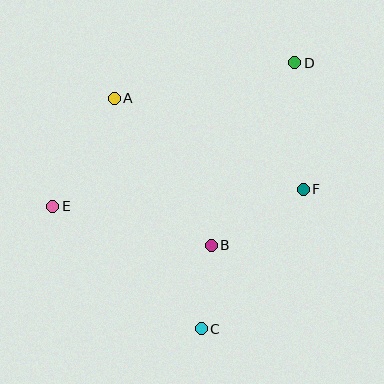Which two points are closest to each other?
Points B and C are closest to each other.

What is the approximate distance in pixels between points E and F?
The distance between E and F is approximately 251 pixels.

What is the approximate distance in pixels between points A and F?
The distance between A and F is approximately 209 pixels.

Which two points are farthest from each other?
Points C and D are farthest from each other.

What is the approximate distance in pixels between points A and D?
The distance between A and D is approximately 184 pixels.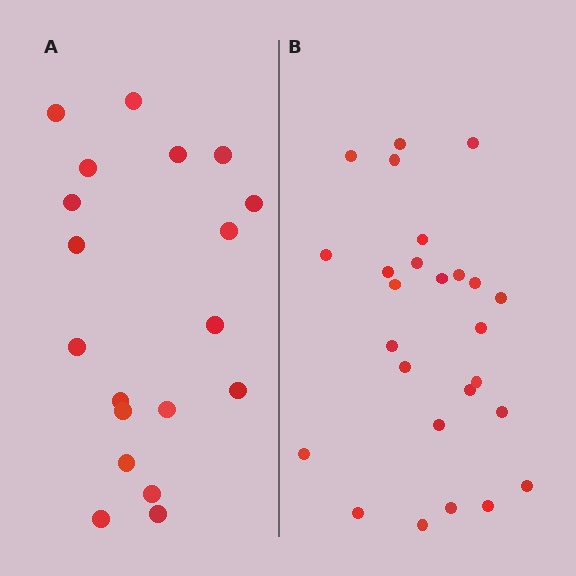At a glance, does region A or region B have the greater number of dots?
Region B (the right region) has more dots.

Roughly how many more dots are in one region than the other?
Region B has roughly 8 or so more dots than region A.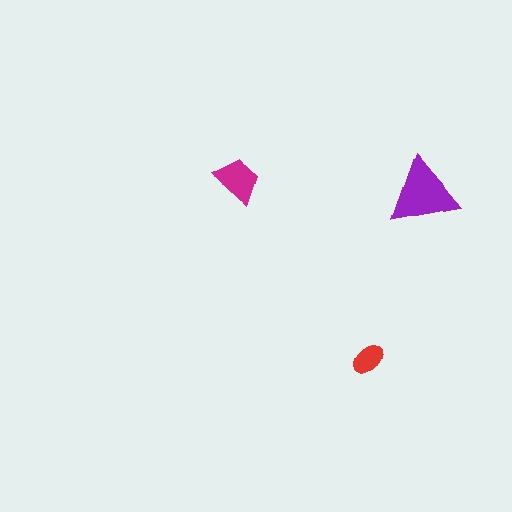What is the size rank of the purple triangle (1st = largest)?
1st.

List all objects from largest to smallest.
The purple triangle, the magenta trapezoid, the red ellipse.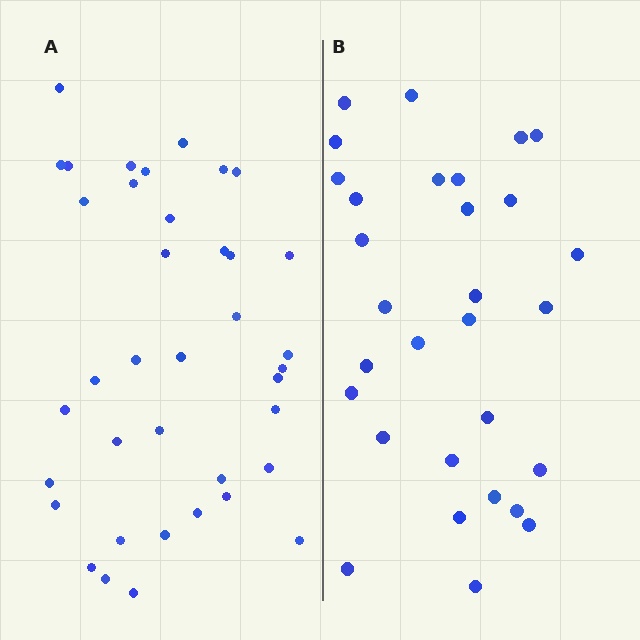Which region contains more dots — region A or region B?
Region A (the left region) has more dots.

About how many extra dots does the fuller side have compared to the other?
Region A has roughly 8 or so more dots than region B.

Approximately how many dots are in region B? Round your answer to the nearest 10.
About 30 dots.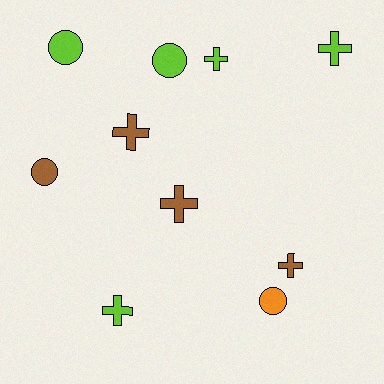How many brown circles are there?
There is 1 brown circle.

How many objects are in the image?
There are 10 objects.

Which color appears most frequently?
Lime, with 5 objects.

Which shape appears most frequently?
Cross, with 6 objects.